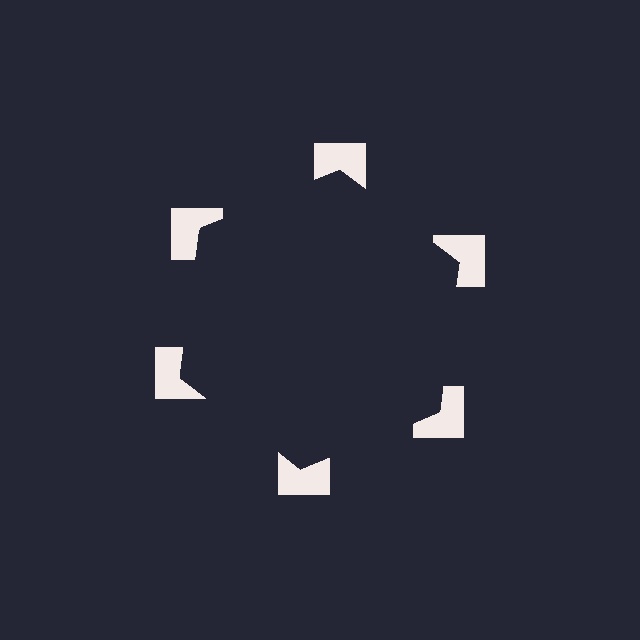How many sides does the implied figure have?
6 sides.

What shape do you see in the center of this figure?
An illusory hexagon — its edges are inferred from the aligned wedge cuts in the notched squares, not physically drawn.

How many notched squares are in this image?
There are 6 — one at each vertex of the illusory hexagon.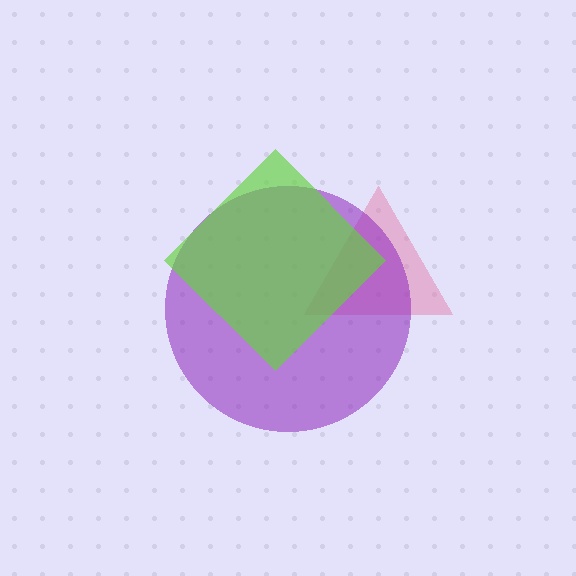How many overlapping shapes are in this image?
There are 3 overlapping shapes in the image.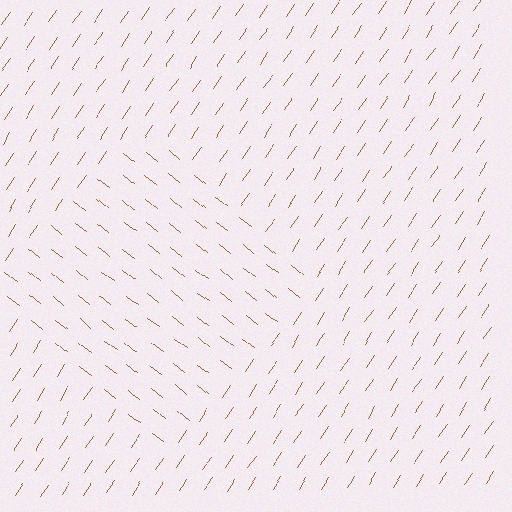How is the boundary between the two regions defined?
The boundary is defined purely by a change in line orientation (approximately 86 degrees difference). All lines are the same color and thickness.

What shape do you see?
I see a diamond.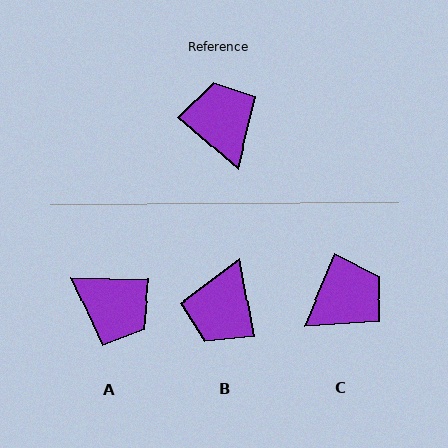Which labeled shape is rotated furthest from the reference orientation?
B, about 141 degrees away.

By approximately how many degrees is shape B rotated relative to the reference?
Approximately 141 degrees counter-clockwise.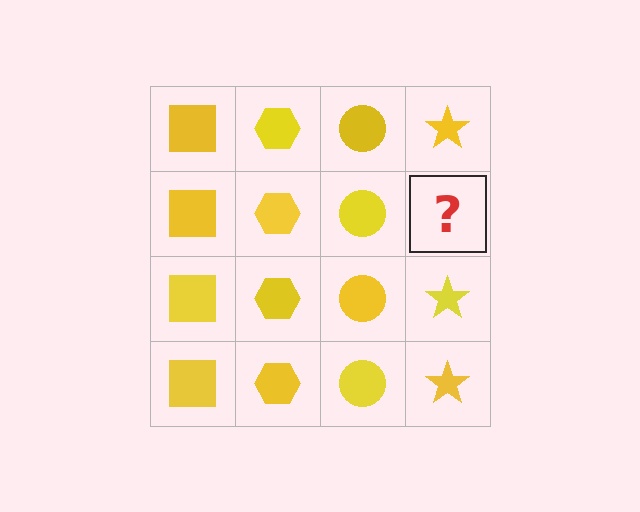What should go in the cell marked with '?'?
The missing cell should contain a yellow star.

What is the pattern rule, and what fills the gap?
The rule is that each column has a consistent shape. The gap should be filled with a yellow star.